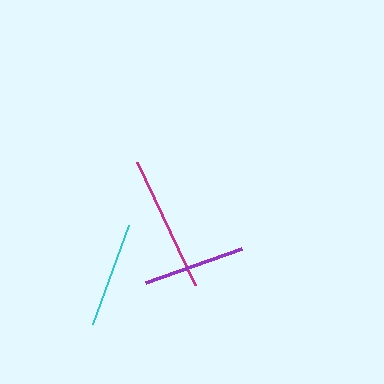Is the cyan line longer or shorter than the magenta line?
The magenta line is longer than the cyan line.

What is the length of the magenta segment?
The magenta segment is approximately 135 pixels long.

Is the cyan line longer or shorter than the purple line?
The cyan line is longer than the purple line.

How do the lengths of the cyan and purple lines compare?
The cyan and purple lines are approximately the same length.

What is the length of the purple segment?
The purple segment is approximately 102 pixels long.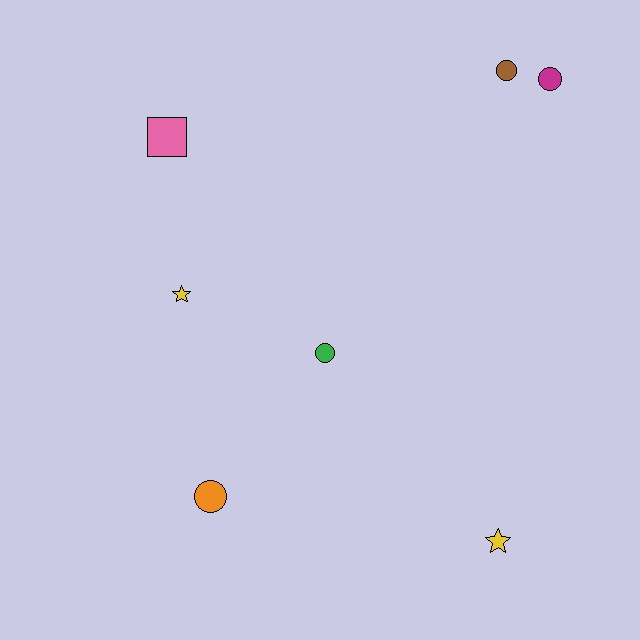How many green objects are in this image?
There is 1 green object.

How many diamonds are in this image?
There are no diamonds.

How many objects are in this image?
There are 7 objects.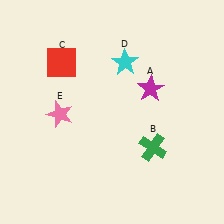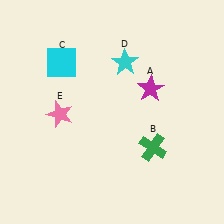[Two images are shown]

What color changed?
The square (C) changed from red in Image 1 to cyan in Image 2.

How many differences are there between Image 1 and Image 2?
There is 1 difference between the two images.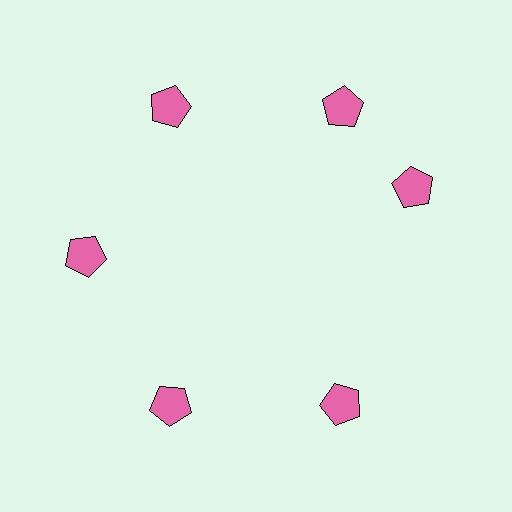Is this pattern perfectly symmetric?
No. The 6 pink pentagons are arranged in a ring, but one element near the 3 o'clock position is rotated out of alignment along the ring, breaking the 6-fold rotational symmetry.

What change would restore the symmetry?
The symmetry would be restored by rotating it back into even spacing with its neighbors so that all 6 pentagons sit at equal angles and equal distance from the center.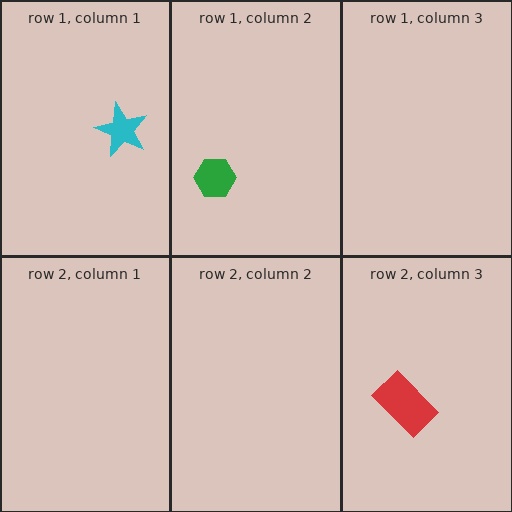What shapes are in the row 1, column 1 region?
The cyan star.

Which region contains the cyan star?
The row 1, column 1 region.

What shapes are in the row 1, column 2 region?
The green hexagon.